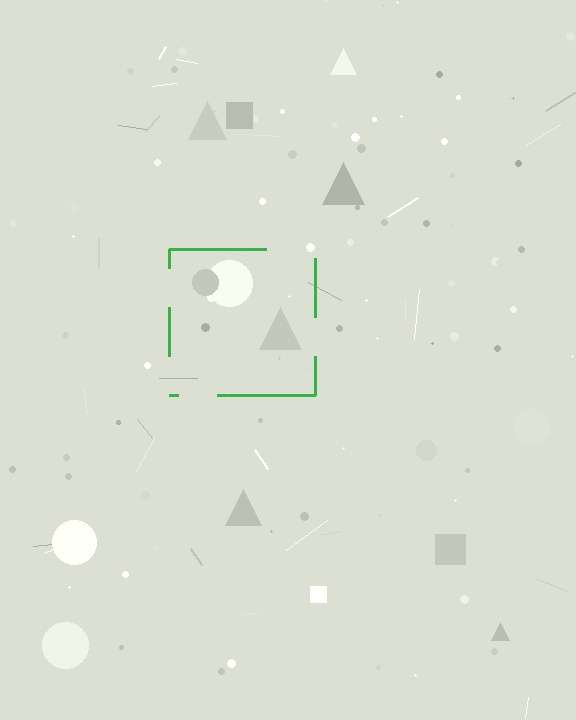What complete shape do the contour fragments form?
The contour fragments form a square.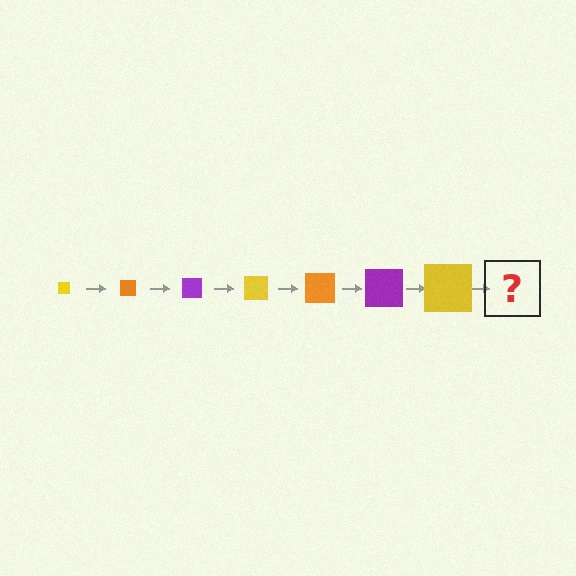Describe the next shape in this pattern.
It should be an orange square, larger than the previous one.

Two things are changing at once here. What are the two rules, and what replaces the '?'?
The two rules are that the square grows larger each step and the color cycles through yellow, orange, and purple. The '?' should be an orange square, larger than the previous one.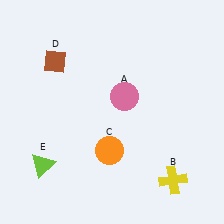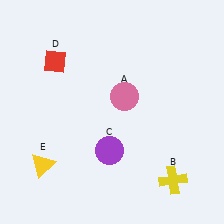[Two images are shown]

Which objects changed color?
C changed from orange to purple. D changed from brown to red. E changed from lime to yellow.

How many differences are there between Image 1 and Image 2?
There are 3 differences between the two images.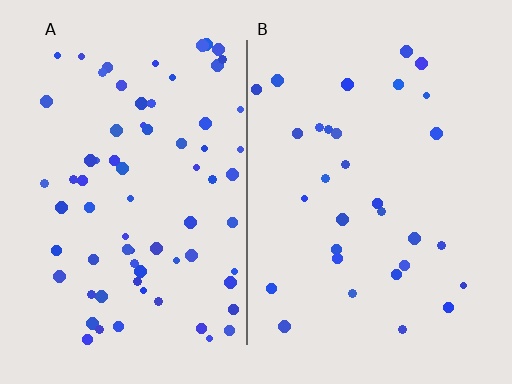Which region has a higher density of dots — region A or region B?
A (the left).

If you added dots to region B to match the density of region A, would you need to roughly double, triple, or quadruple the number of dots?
Approximately double.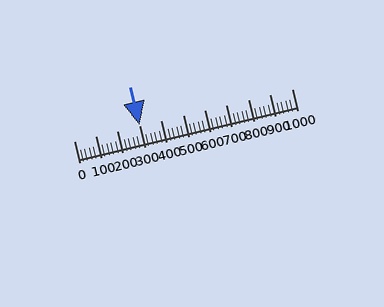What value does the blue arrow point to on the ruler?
The blue arrow points to approximately 301.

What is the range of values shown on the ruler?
The ruler shows values from 0 to 1000.